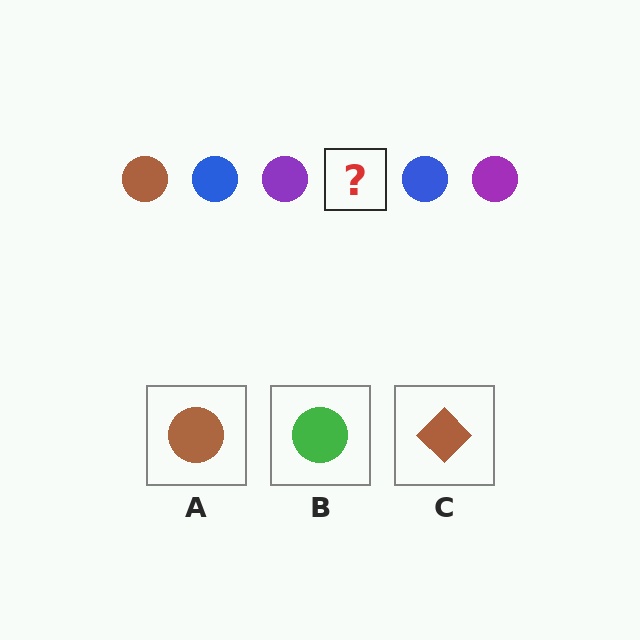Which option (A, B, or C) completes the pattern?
A.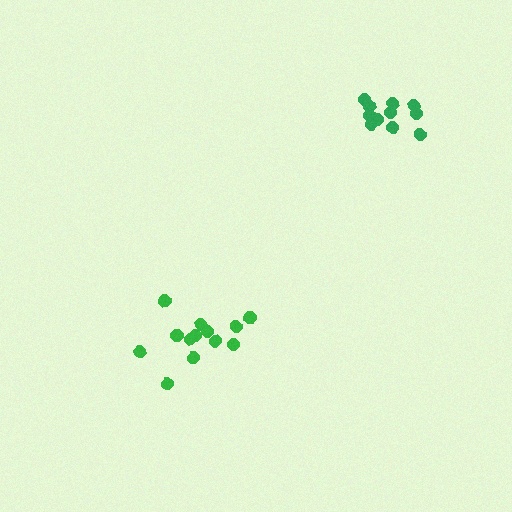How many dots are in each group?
Group 1: 13 dots, Group 2: 11 dots (24 total).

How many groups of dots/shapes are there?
There are 2 groups.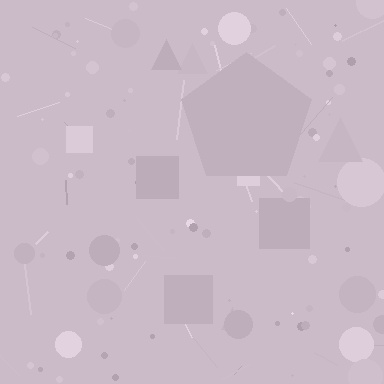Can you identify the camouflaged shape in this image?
The camouflaged shape is a pentagon.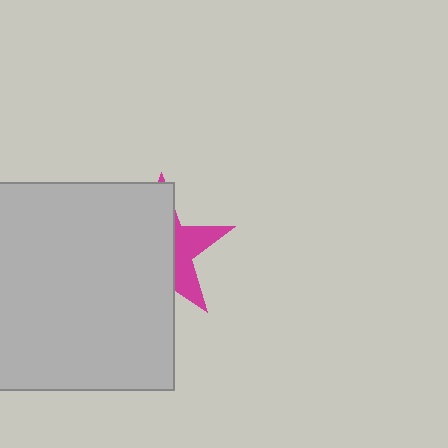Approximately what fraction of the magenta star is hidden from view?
Roughly 67% of the magenta star is hidden behind the light gray rectangle.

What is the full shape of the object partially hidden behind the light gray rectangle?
The partially hidden object is a magenta star.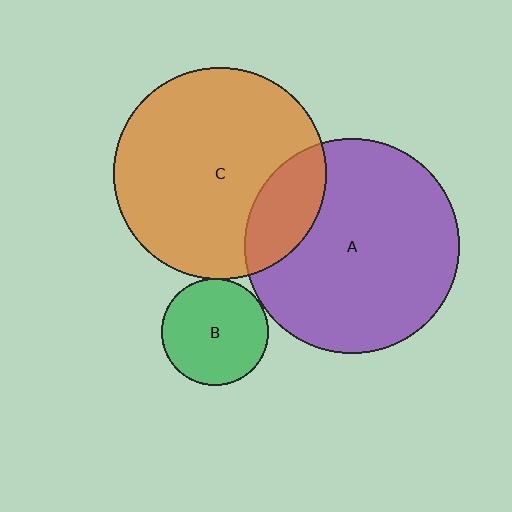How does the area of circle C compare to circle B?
Approximately 3.9 times.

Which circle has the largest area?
Circle A (purple).